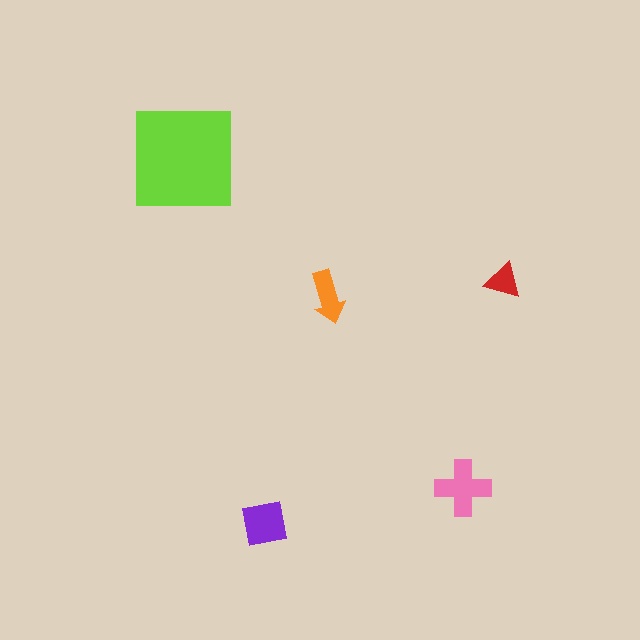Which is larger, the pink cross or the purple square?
The pink cross.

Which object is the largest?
The lime square.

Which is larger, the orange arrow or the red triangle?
The orange arrow.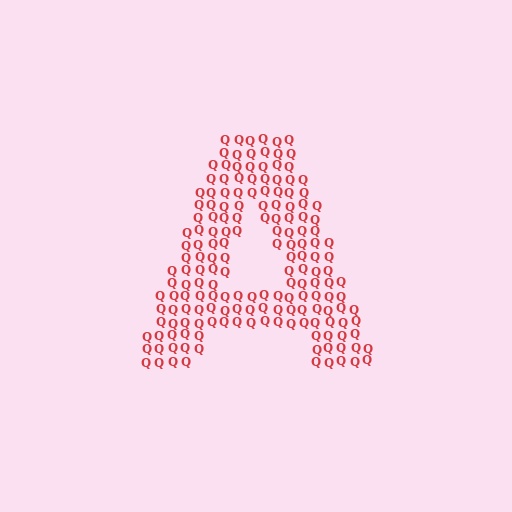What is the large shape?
The large shape is the letter A.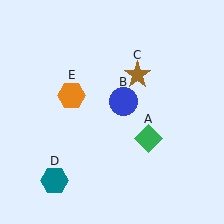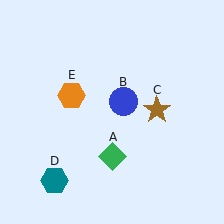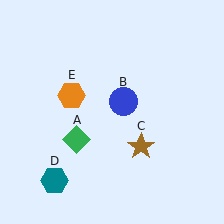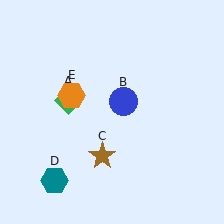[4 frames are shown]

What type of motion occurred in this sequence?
The green diamond (object A), brown star (object C) rotated clockwise around the center of the scene.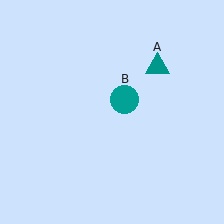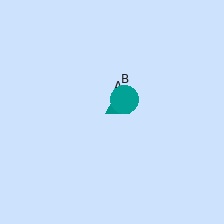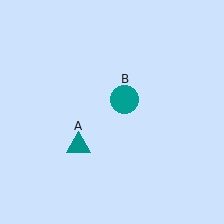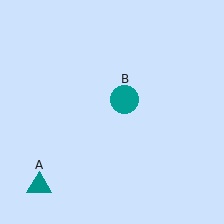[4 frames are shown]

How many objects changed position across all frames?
1 object changed position: teal triangle (object A).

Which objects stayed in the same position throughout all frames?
Teal circle (object B) remained stationary.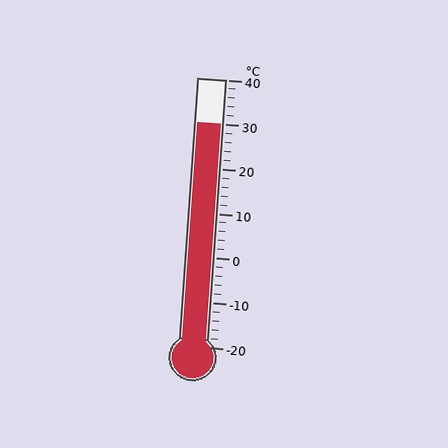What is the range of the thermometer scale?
The thermometer scale ranges from -20°C to 40°C.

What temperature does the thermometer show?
The thermometer shows approximately 30°C.